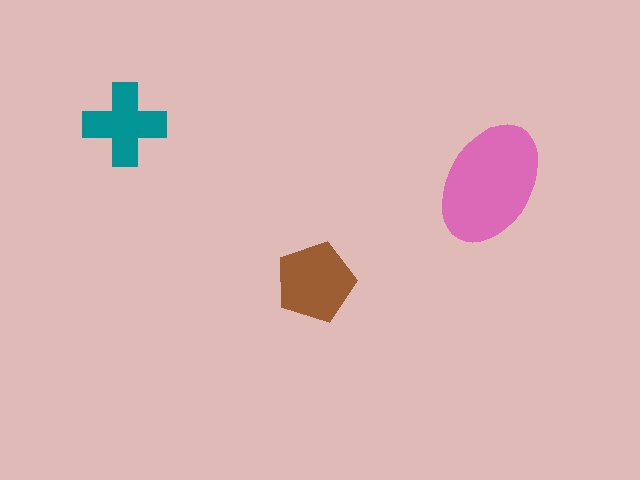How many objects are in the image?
There are 3 objects in the image.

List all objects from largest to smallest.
The pink ellipse, the brown pentagon, the teal cross.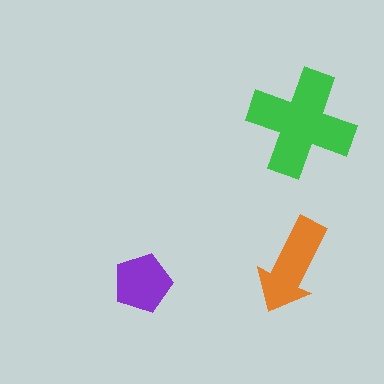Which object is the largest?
The green cross.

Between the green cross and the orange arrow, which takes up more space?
The green cross.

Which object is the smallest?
The purple pentagon.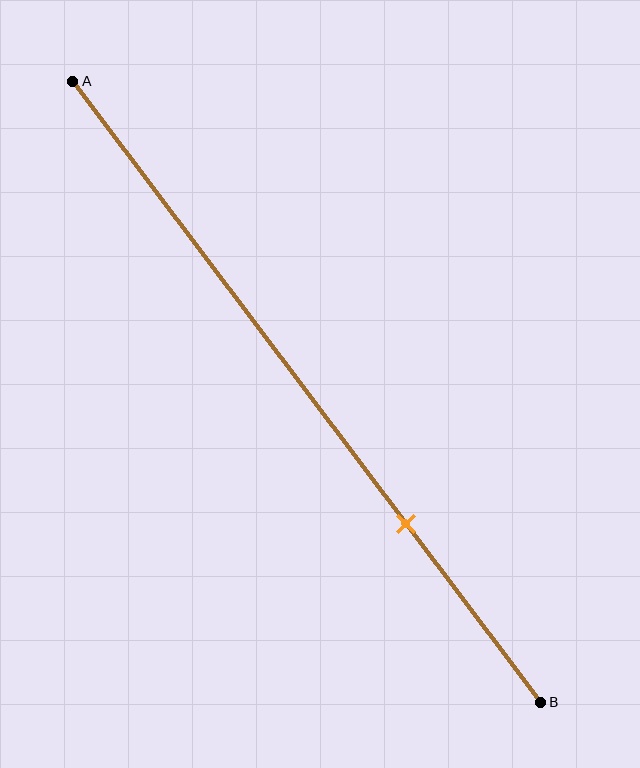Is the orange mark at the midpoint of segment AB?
No, the mark is at about 70% from A, not at the 50% midpoint.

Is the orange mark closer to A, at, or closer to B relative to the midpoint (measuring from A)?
The orange mark is closer to point B than the midpoint of segment AB.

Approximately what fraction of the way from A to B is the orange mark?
The orange mark is approximately 70% of the way from A to B.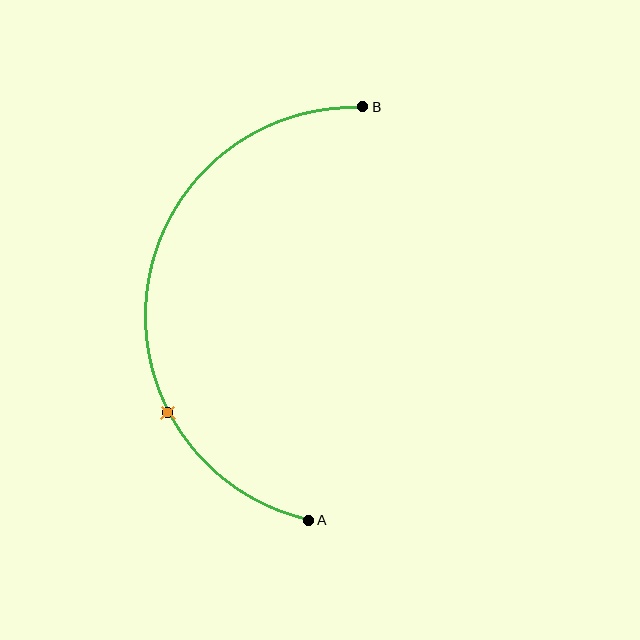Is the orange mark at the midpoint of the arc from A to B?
No. The orange mark lies on the arc but is closer to endpoint A. The arc midpoint would be at the point on the curve equidistant along the arc from both A and B.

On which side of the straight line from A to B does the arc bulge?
The arc bulges to the left of the straight line connecting A and B.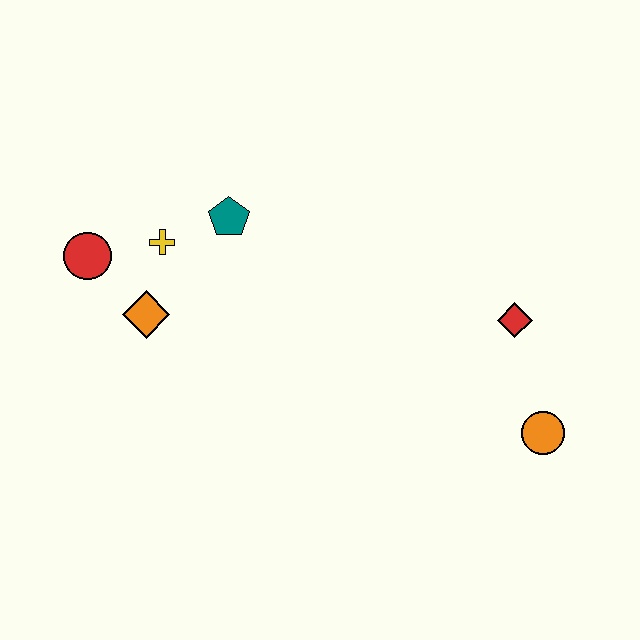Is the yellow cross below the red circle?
No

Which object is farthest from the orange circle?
The red circle is farthest from the orange circle.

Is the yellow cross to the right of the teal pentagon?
No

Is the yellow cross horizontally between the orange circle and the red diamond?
No